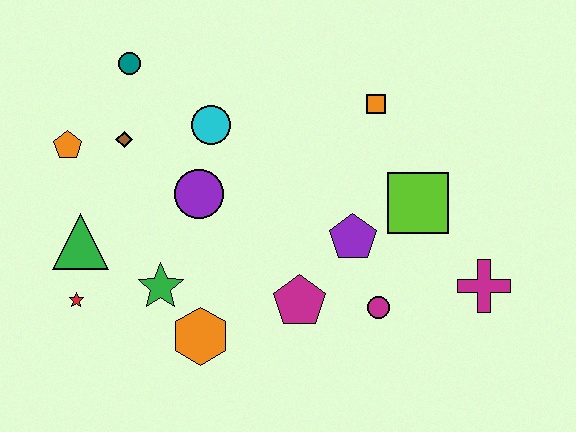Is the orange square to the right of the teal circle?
Yes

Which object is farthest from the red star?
The magenta cross is farthest from the red star.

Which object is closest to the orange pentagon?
The brown diamond is closest to the orange pentagon.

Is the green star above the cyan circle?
No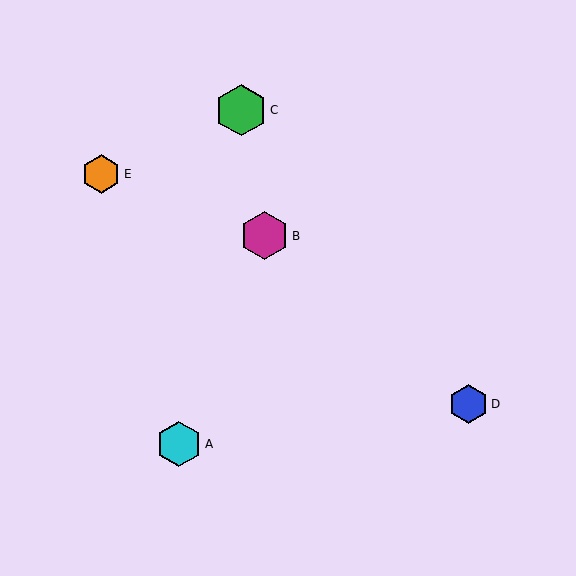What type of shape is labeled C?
Shape C is a green hexagon.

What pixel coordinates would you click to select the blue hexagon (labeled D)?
Click at (469, 404) to select the blue hexagon D.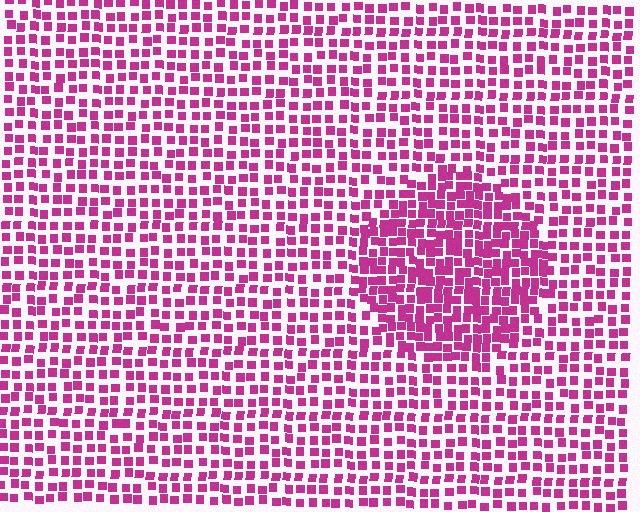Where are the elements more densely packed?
The elements are more densely packed inside the circle boundary.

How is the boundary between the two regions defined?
The boundary is defined by a change in element density (approximately 1.7x ratio). All elements are the same color, size, and shape.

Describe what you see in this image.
The image contains small magenta elements arranged at two different densities. A circle-shaped region is visible where the elements are more densely packed than the surrounding area.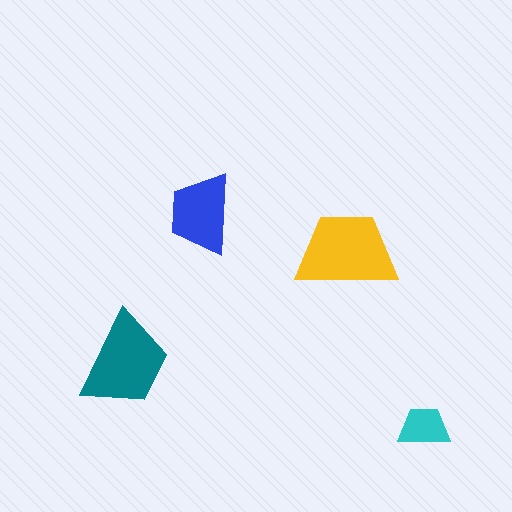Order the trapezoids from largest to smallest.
the yellow one, the teal one, the blue one, the cyan one.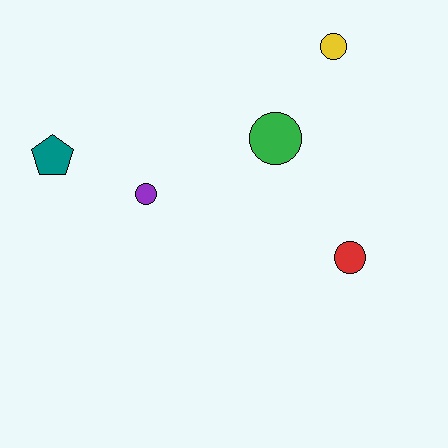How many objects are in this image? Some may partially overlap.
There are 5 objects.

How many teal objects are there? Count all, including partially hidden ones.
There is 1 teal object.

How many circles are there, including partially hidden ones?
There are 4 circles.